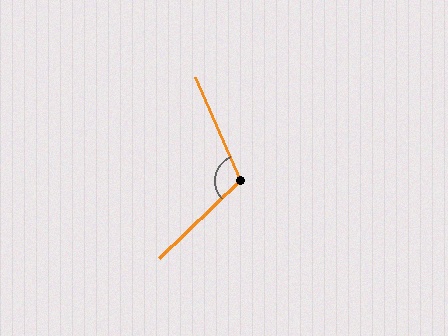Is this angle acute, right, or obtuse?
It is obtuse.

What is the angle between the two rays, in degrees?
Approximately 110 degrees.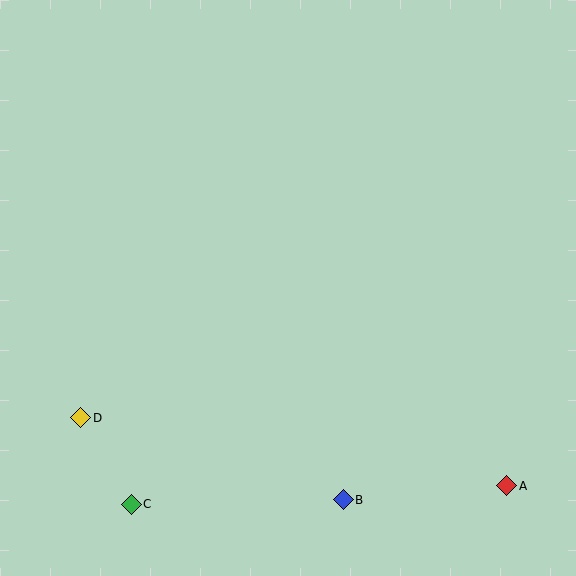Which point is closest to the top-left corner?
Point D is closest to the top-left corner.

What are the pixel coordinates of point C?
Point C is at (131, 504).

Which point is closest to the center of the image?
Point B at (343, 500) is closest to the center.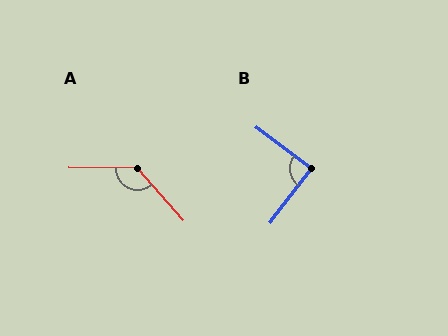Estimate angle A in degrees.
Approximately 132 degrees.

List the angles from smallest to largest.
B (89°), A (132°).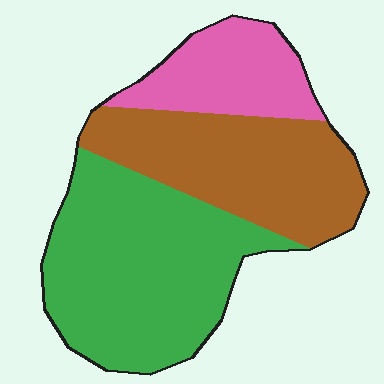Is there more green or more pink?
Green.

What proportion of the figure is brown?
Brown takes up about one third (1/3) of the figure.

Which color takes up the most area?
Green, at roughly 45%.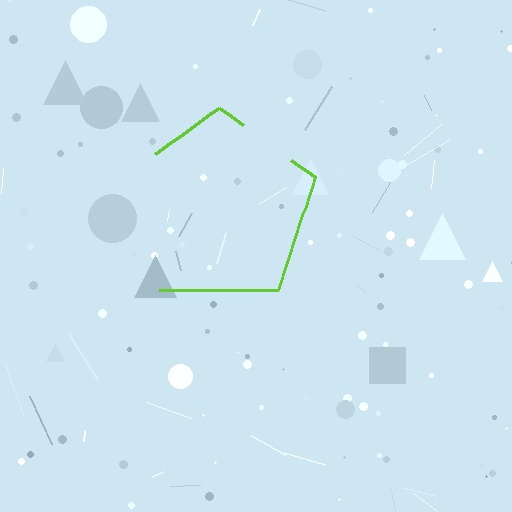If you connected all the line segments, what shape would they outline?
They would outline a pentagon.